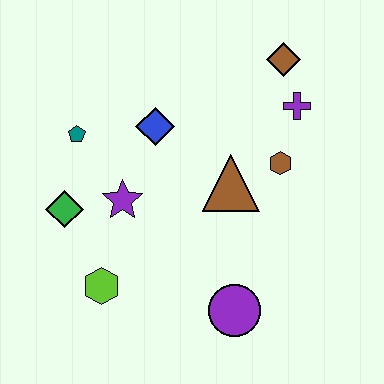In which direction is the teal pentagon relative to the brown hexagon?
The teal pentagon is to the left of the brown hexagon.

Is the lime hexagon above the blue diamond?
No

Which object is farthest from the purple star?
The brown diamond is farthest from the purple star.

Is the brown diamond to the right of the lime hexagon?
Yes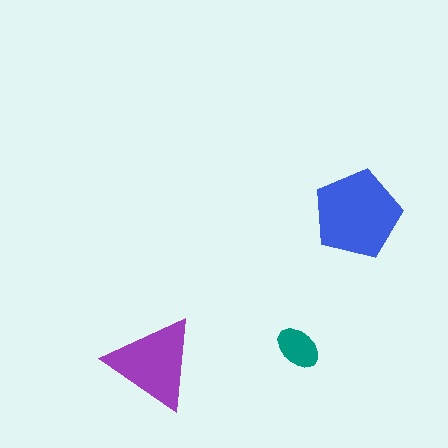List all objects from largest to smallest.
The blue pentagon, the purple triangle, the teal ellipse.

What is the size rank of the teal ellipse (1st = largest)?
3rd.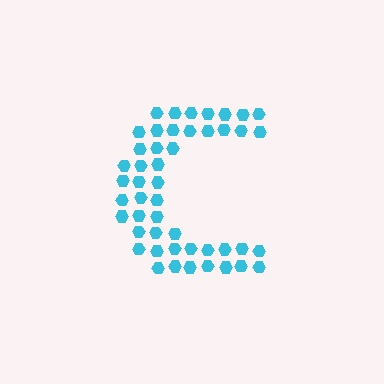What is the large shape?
The large shape is the letter C.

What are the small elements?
The small elements are hexagons.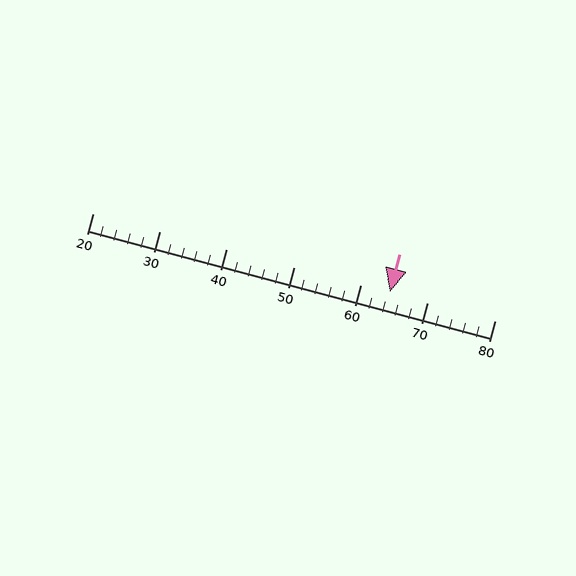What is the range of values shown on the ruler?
The ruler shows values from 20 to 80.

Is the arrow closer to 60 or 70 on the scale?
The arrow is closer to 60.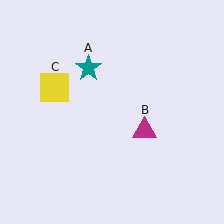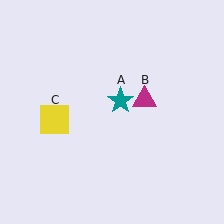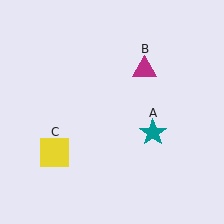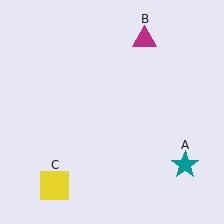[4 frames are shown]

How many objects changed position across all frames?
3 objects changed position: teal star (object A), magenta triangle (object B), yellow square (object C).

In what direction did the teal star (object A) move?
The teal star (object A) moved down and to the right.